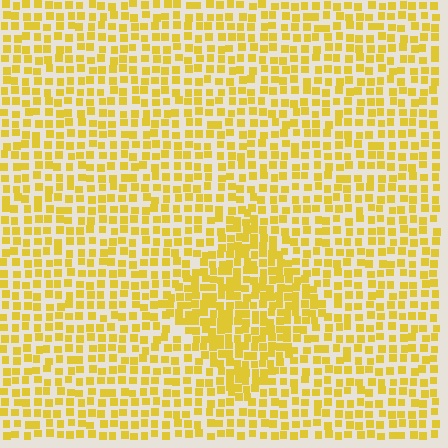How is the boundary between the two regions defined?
The boundary is defined by a change in element density (approximately 1.7x ratio). All elements are the same color, size, and shape.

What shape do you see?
I see a diamond.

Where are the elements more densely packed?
The elements are more densely packed inside the diamond boundary.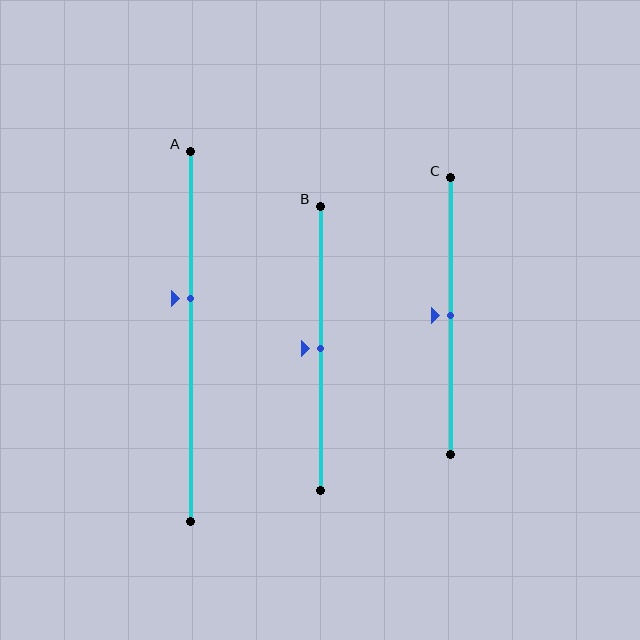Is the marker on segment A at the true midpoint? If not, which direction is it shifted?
No, the marker on segment A is shifted upward by about 10% of the segment length.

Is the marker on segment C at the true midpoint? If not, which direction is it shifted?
Yes, the marker on segment C is at the true midpoint.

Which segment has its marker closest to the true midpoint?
Segment B has its marker closest to the true midpoint.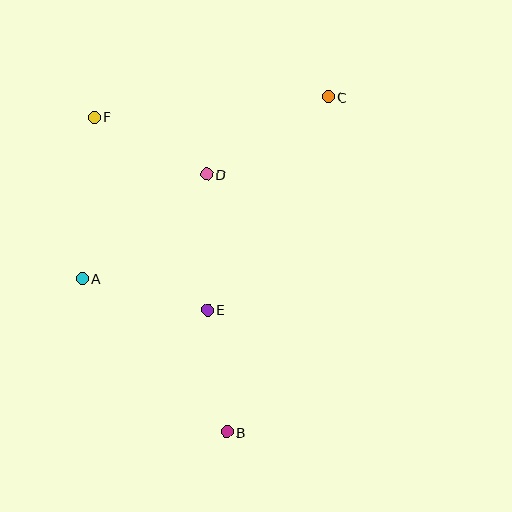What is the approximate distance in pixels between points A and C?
The distance between A and C is approximately 305 pixels.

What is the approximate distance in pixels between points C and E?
The distance between C and E is approximately 245 pixels.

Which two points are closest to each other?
Points B and E are closest to each other.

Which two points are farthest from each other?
Points B and C are farthest from each other.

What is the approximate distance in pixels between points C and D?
The distance between C and D is approximately 144 pixels.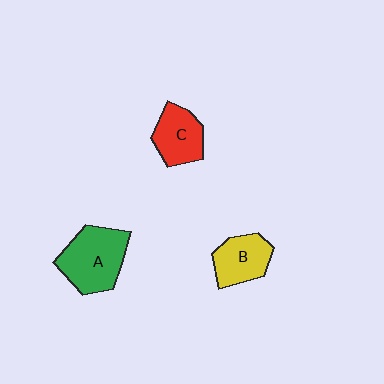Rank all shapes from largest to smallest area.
From largest to smallest: A (green), C (red), B (yellow).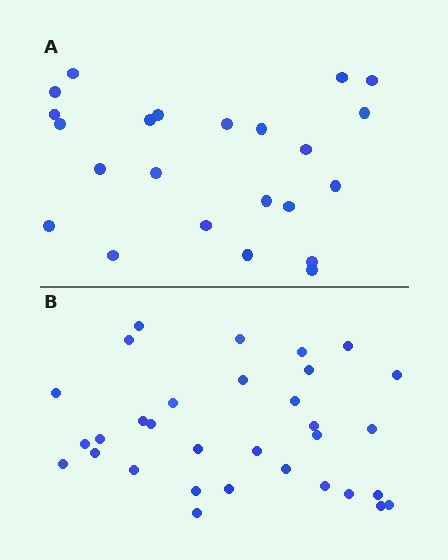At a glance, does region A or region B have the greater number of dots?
Region B (the bottom region) has more dots.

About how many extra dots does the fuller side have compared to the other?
Region B has roughly 8 or so more dots than region A.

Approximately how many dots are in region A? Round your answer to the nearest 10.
About 20 dots. (The exact count is 23, which rounds to 20.)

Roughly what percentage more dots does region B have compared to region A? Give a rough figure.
About 40% more.